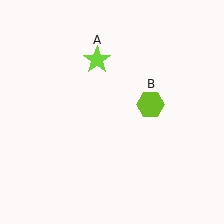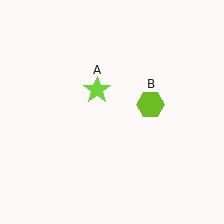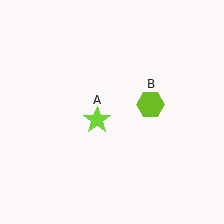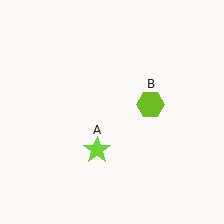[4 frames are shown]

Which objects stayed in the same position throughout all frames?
Lime hexagon (object B) remained stationary.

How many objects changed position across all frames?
1 object changed position: lime star (object A).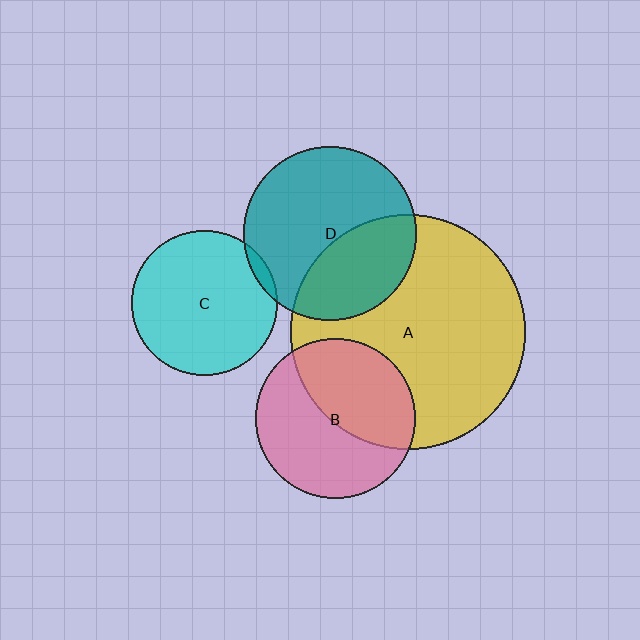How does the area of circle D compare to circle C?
Approximately 1.4 times.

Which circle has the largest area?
Circle A (yellow).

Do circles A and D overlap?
Yes.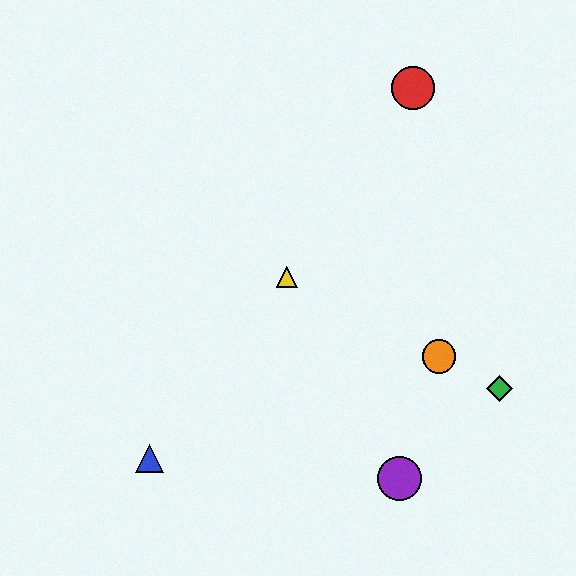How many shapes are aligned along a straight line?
3 shapes (the green diamond, the yellow triangle, the orange circle) are aligned along a straight line.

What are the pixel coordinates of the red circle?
The red circle is at (413, 88).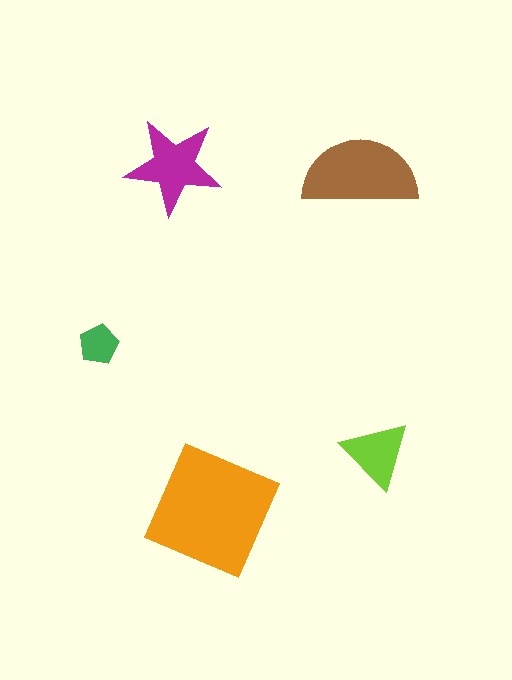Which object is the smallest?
The green pentagon.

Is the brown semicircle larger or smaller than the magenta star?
Larger.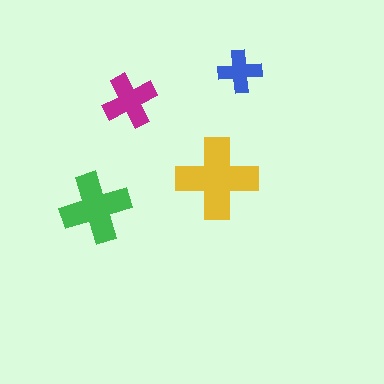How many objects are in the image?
There are 4 objects in the image.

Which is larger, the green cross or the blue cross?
The green one.